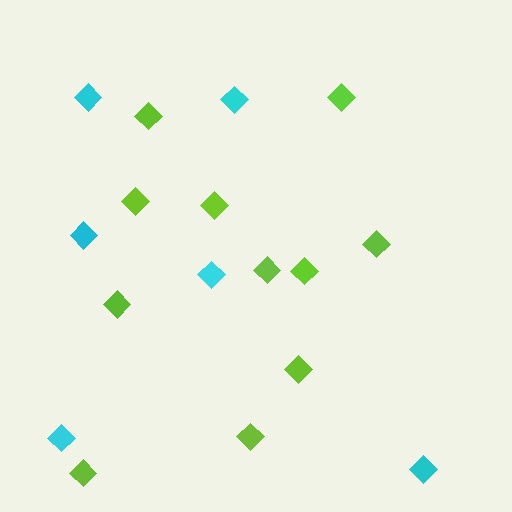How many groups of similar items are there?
There are 2 groups: one group of cyan diamonds (6) and one group of lime diamonds (11).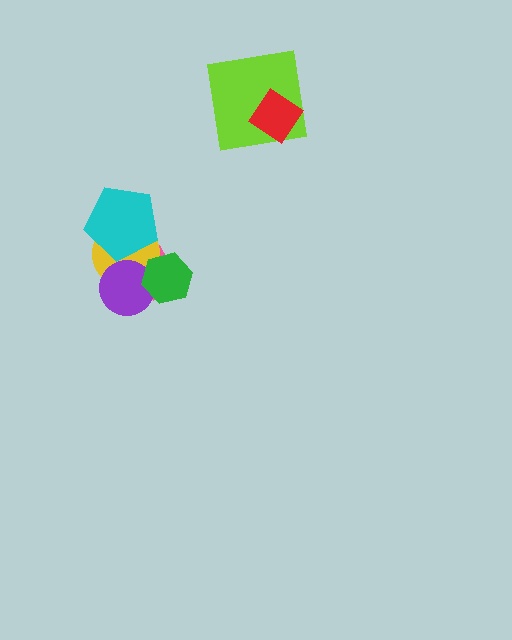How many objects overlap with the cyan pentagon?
2 objects overlap with the cyan pentagon.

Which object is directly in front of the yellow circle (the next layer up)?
The purple circle is directly in front of the yellow circle.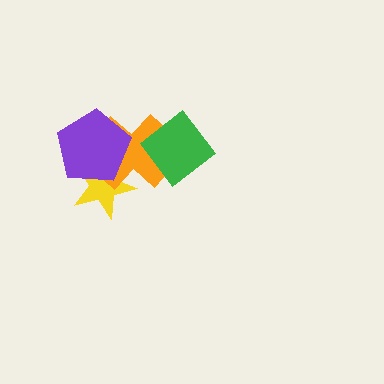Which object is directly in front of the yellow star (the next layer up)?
The orange cross is directly in front of the yellow star.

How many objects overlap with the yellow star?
2 objects overlap with the yellow star.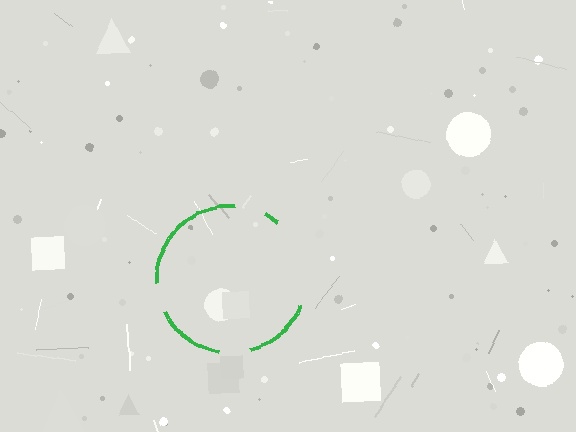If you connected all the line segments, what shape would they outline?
They would outline a circle.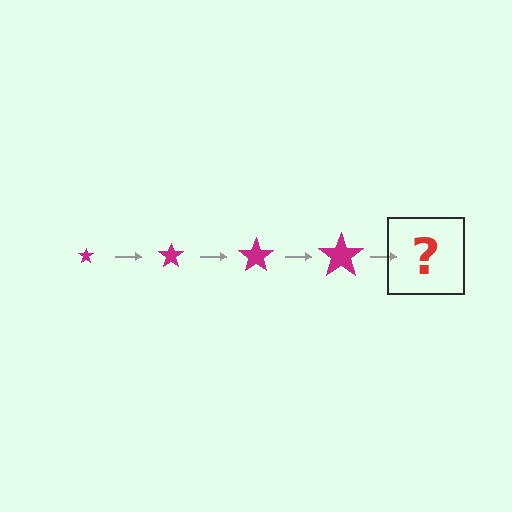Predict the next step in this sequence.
The next step is a magenta star, larger than the previous one.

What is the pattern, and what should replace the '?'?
The pattern is that the star gets progressively larger each step. The '?' should be a magenta star, larger than the previous one.